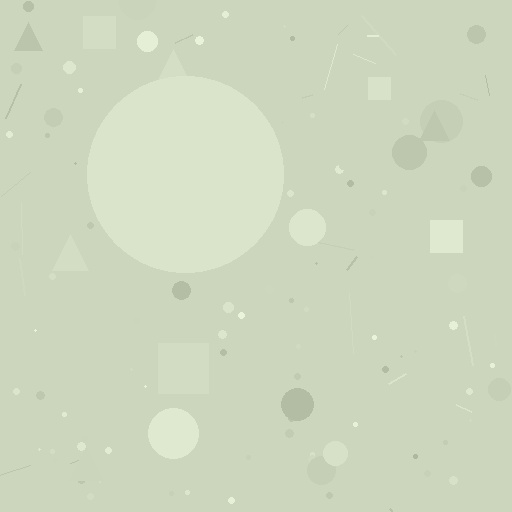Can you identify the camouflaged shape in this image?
The camouflaged shape is a circle.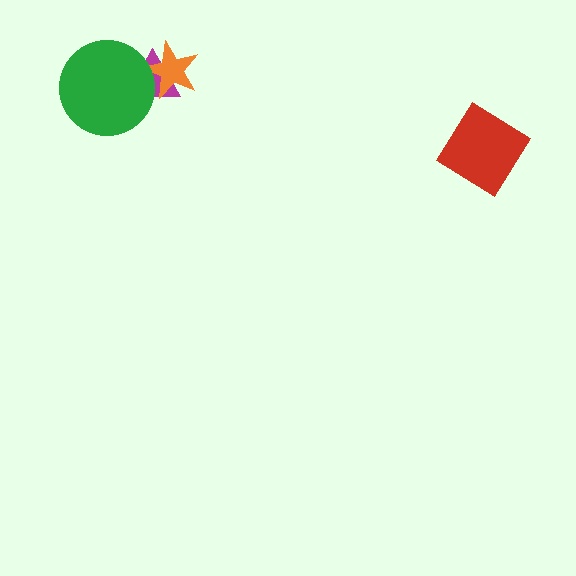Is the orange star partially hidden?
Yes, it is partially covered by another shape.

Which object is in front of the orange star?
The green circle is in front of the orange star.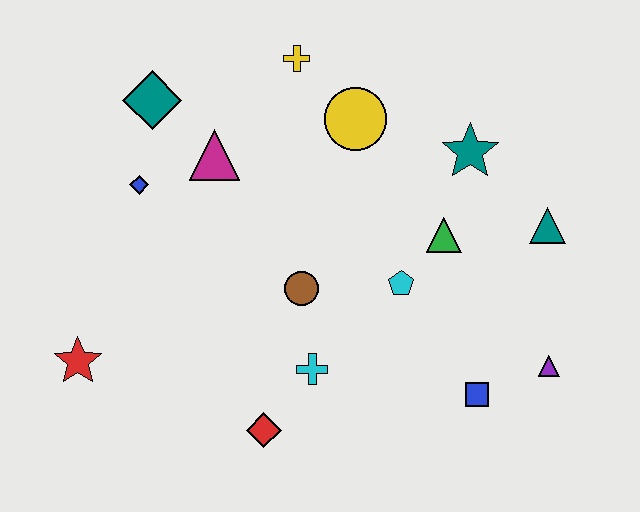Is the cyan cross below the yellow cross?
Yes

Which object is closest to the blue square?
The purple triangle is closest to the blue square.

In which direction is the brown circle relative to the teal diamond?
The brown circle is below the teal diamond.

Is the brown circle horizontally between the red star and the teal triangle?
Yes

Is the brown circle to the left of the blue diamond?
No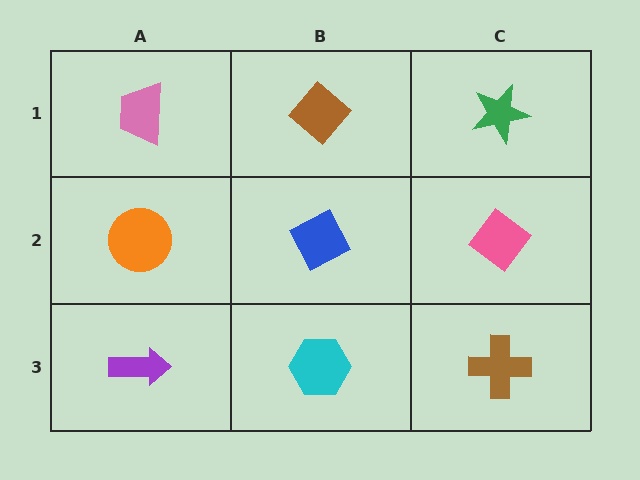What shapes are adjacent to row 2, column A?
A pink trapezoid (row 1, column A), a purple arrow (row 3, column A), a blue diamond (row 2, column B).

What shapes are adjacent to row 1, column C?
A pink diamond (row 2, column C), a brown diamond (row 1, column B).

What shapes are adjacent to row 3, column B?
A blue diamond (row 2, column B), a purple arrow (row 3, column A), a brown cross (row 3, column C).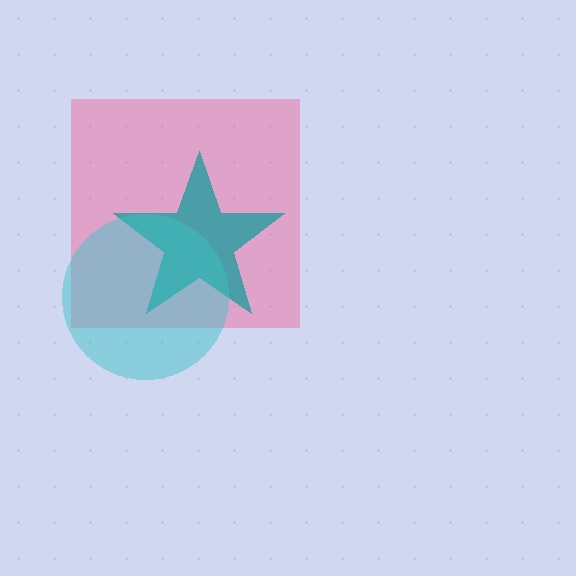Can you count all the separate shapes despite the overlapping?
Yes, there are 3 separate shapes.